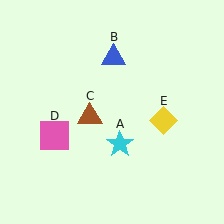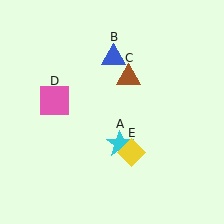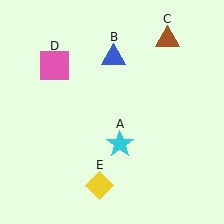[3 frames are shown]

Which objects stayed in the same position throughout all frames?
Cyan star (object A) and blue triangle (object B) remained stationary.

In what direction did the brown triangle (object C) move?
The brown triangle (object C) moved up and to the right.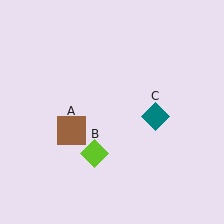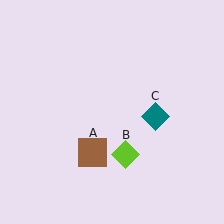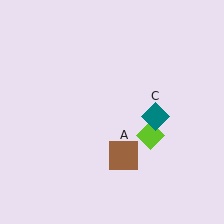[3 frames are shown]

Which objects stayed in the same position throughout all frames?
Teal diamond (object C) remained stationary.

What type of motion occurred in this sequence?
The brown square (object A), lime diamond (object B) rotated counterclockwise around the center of the scene.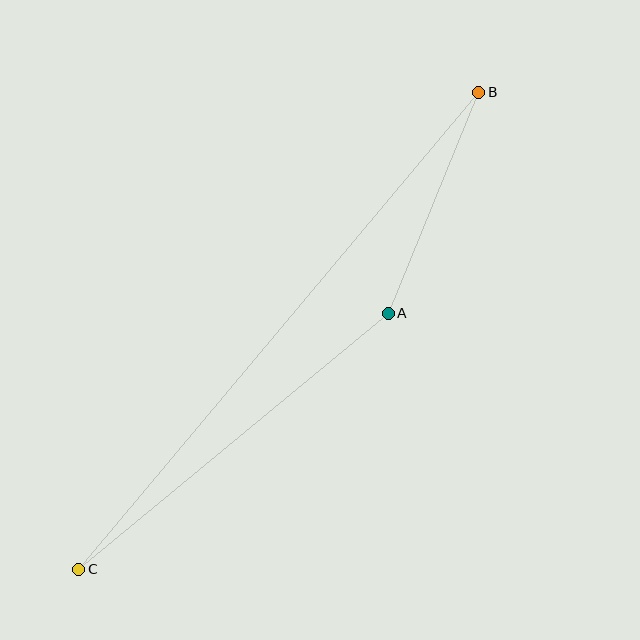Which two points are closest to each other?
Points A and B are closest to each other.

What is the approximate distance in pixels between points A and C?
The distance between A and C is approximately 402 pixels.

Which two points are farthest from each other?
Points B and C are farthest from each other.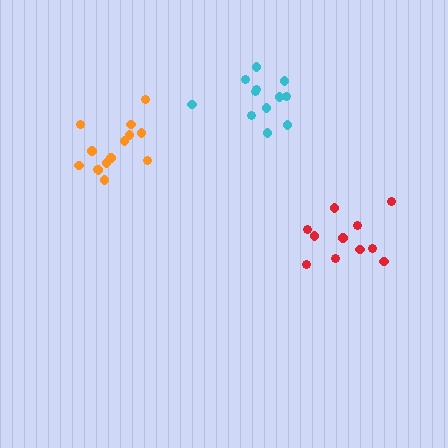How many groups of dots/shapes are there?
There are 3 groups.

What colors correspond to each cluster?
The clusters are colored: red, orange, cyan.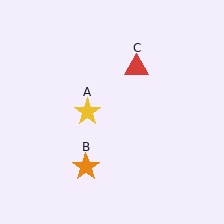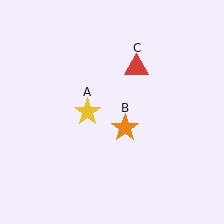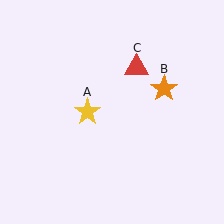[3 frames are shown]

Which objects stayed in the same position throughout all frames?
Yellow star (object A) and red triangle (object C) remained stationary.